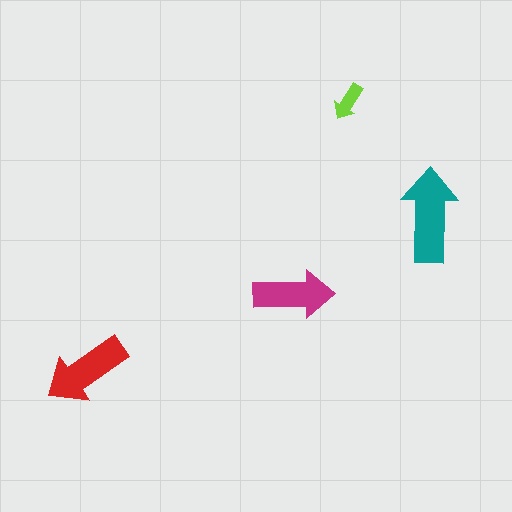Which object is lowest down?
The red arrow is bottommost.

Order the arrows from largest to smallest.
the teal one, the red one, the magenta one, the lime one.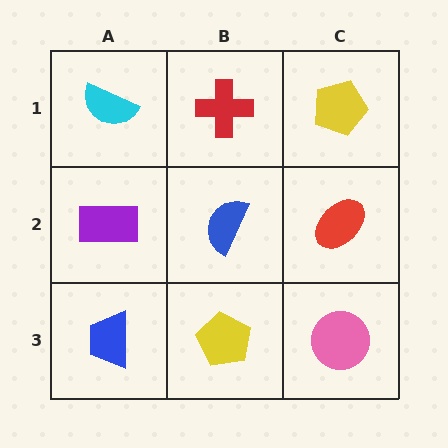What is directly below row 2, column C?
A pink circle.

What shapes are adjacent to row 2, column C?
A yellow pentagon (row 1, column C), a pink circle (row 3, column C), a blue semicircle (row 2, column B).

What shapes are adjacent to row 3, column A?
A purple rectangle (row 2, column A), a yellow pentagon (row 3, column B).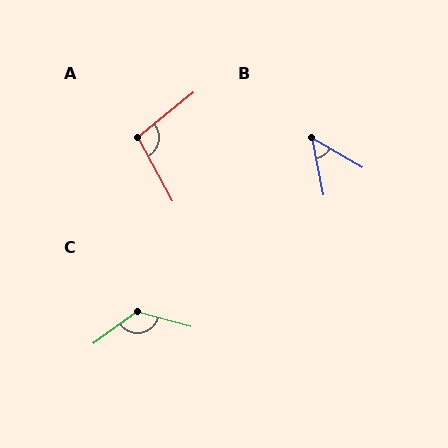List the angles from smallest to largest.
B (48°), A (101°), C (128°).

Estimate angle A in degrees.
Approximately 101 degrees.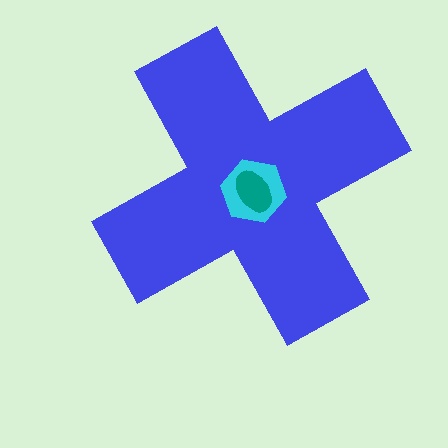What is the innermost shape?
The teal ellipse.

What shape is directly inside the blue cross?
The cyan hexagon.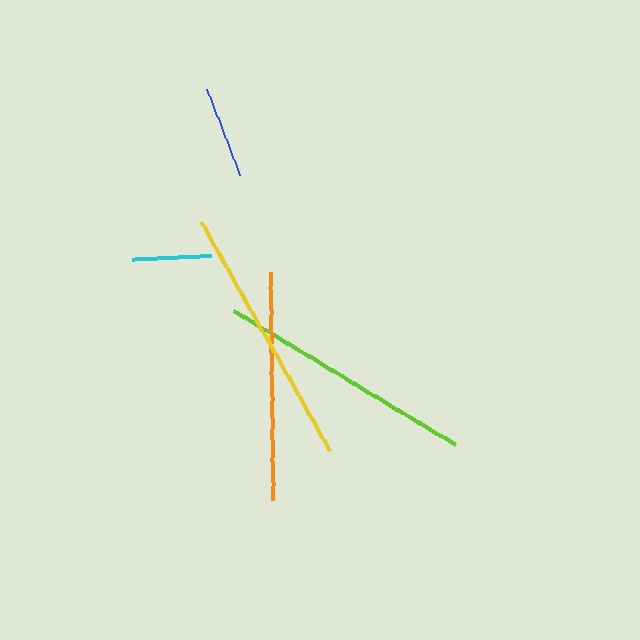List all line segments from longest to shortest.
From longest to shortest: yellow, lime, orange, blue, cyan.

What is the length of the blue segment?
The blue segment is approximately 92 pixels long.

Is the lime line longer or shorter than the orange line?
The lime line is longer than the orange line.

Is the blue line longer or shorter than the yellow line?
The yellow line is longer than the blue line.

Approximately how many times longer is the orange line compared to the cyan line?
The orange line is approximately 2.9 times the length of the cyan line.